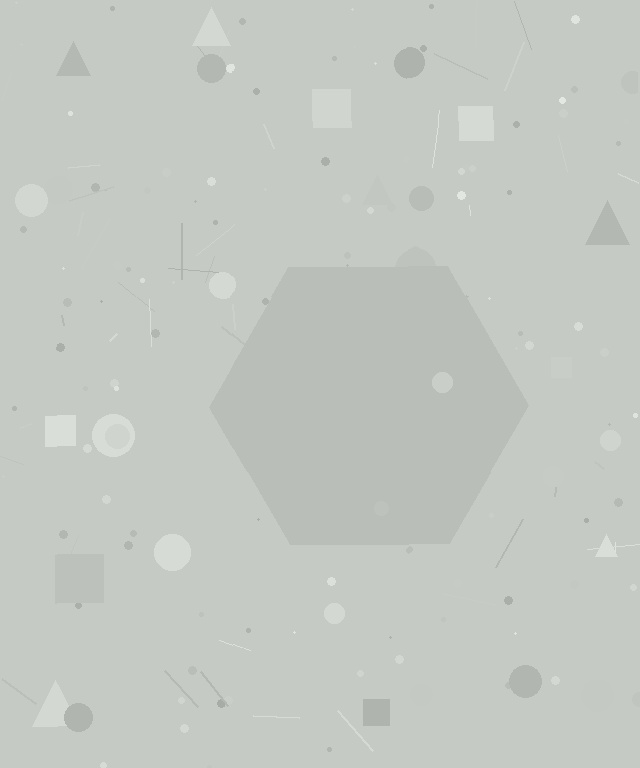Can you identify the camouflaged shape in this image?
The camouflaged shape is a hexagon.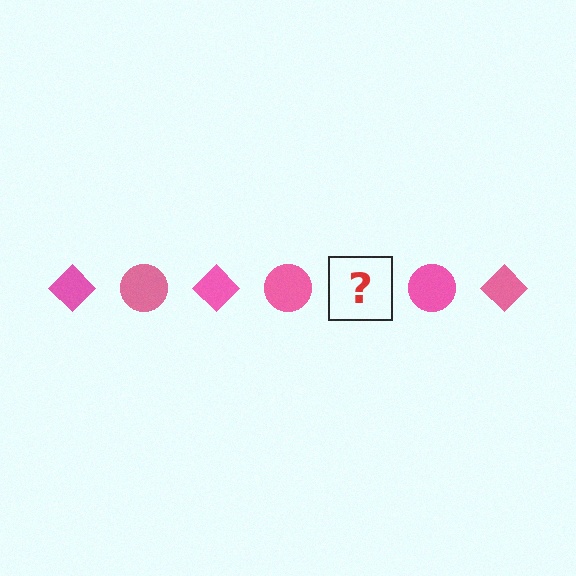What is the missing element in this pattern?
The missing element is a pink diamond.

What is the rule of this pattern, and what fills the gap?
The rule is that the pattern cycles through diamond, circle shapes in pink. The gap should be filled with a pink diamond.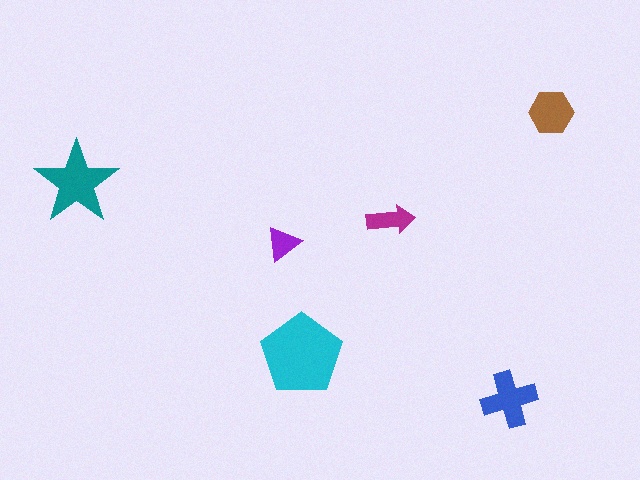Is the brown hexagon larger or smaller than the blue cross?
Smaller.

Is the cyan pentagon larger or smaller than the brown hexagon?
Larger.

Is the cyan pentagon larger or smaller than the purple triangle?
Larger.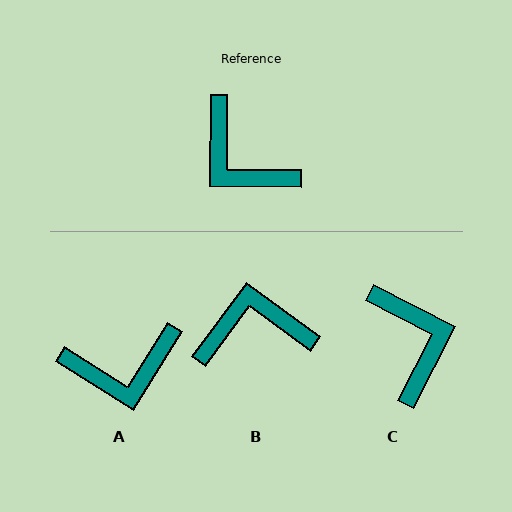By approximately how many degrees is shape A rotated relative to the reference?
Approximately 59 degrees counter-clockwise.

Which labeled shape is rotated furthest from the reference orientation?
C, about 153 degrees away.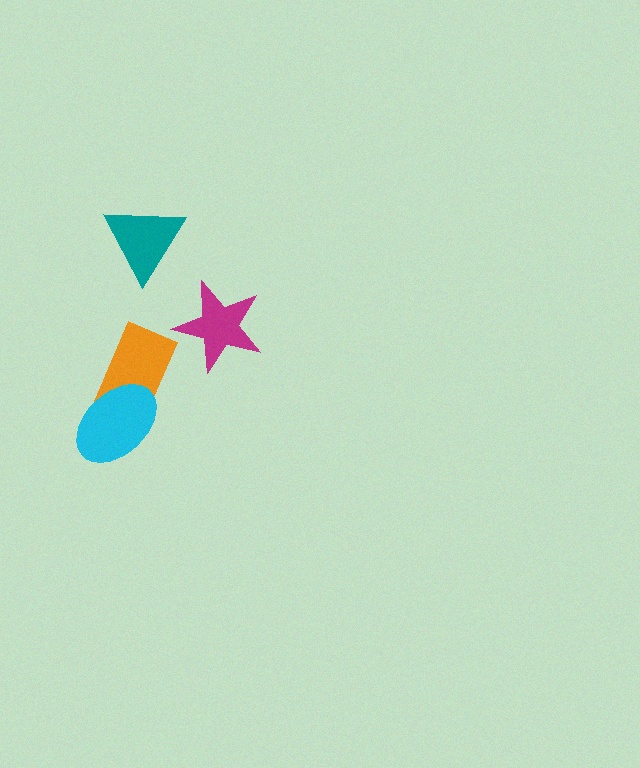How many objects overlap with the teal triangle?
0 objects overlap with the teal triangle.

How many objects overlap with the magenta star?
0 objects overlap with the magenta star.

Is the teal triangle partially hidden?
No, no other shape covers it.